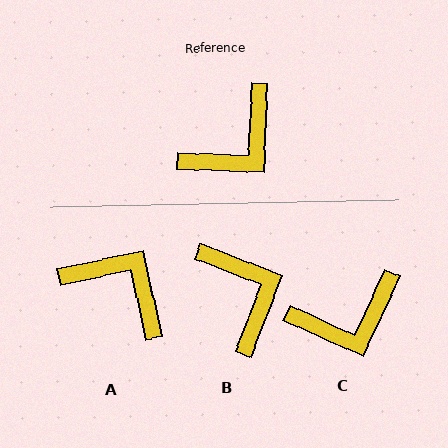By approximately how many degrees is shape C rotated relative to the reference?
Approximately 22 degrees clockwise.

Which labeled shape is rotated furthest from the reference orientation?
A, about 105 degrees away.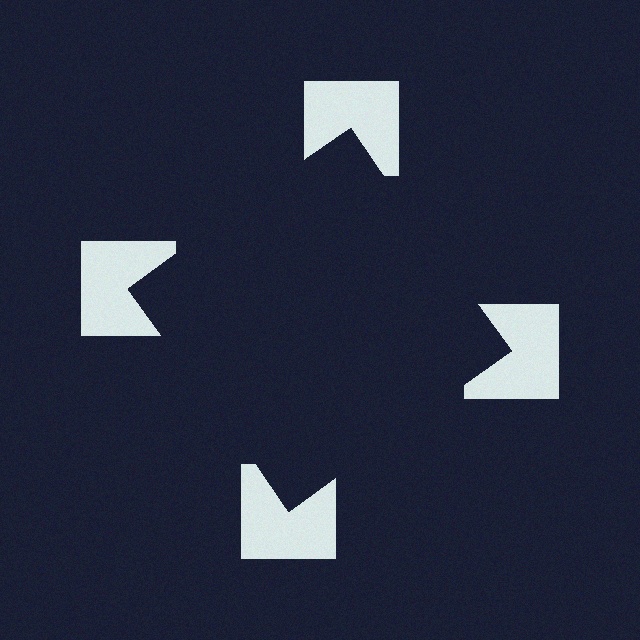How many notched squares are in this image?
There are 4 — one at each vertex of the illusory square.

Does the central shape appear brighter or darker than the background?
It typically appears slightly darker than the background, even though no actual brightness change is drawn.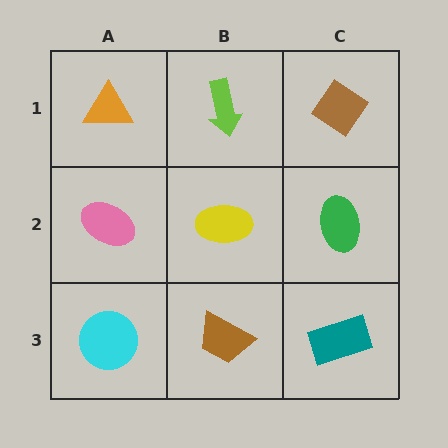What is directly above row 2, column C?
A brown diamond.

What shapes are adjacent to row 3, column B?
A yellow ellipse (row 2, column B), a cyan circle (row 3, column A), a teal rectangle (row 3, column C).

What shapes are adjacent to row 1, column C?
A green ellipse (row 2, column C), a lime arrow (row 1, column B).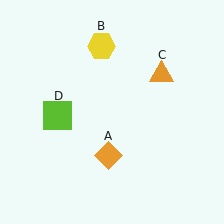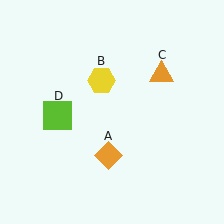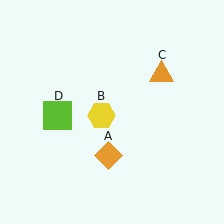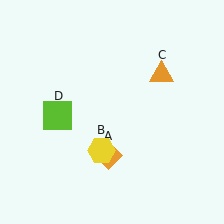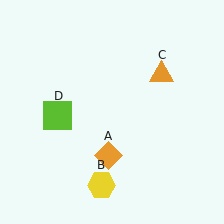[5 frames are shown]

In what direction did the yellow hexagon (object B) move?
The yellow hexagon (object B) moved down.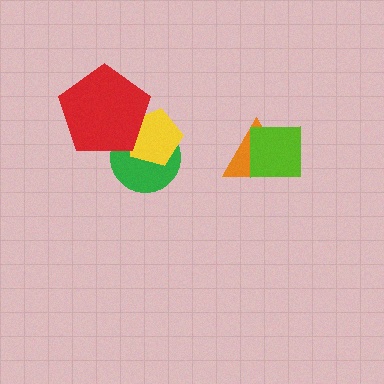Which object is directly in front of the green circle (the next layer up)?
The yellow pentagon is directly in front of the green circle.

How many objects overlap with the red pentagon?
2 objects overlap with the red pentagon.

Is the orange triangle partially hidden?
Yes, it is partially covered by another shape.